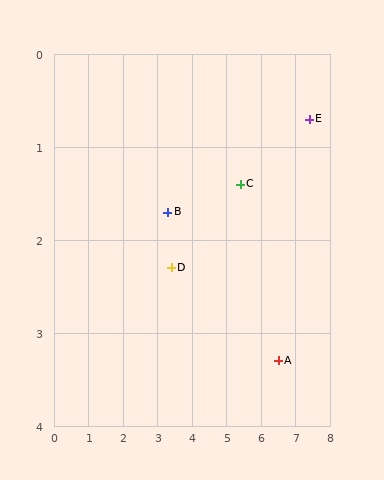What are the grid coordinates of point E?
Point E is at approximately (7.4, 0.7).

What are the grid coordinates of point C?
Point C is at approximately (5.4, 1.4).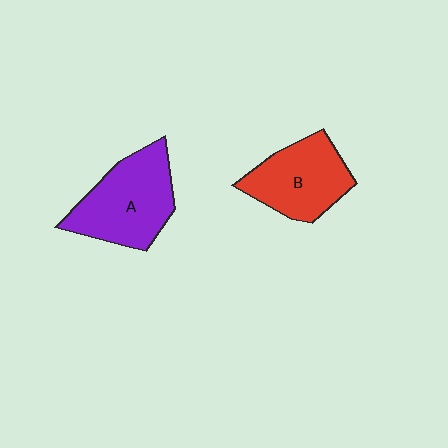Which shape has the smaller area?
Shape B (red).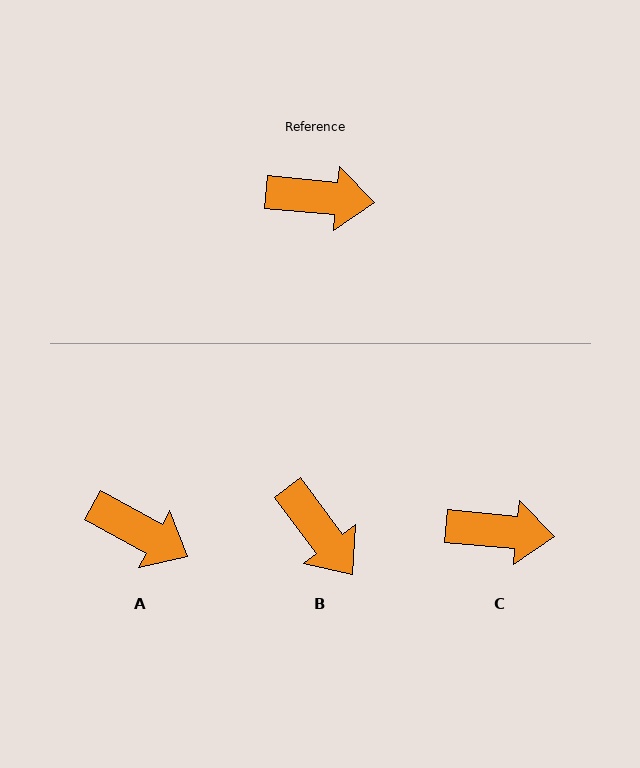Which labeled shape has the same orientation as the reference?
C.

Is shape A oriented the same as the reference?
No, it is off by about 23 degrees.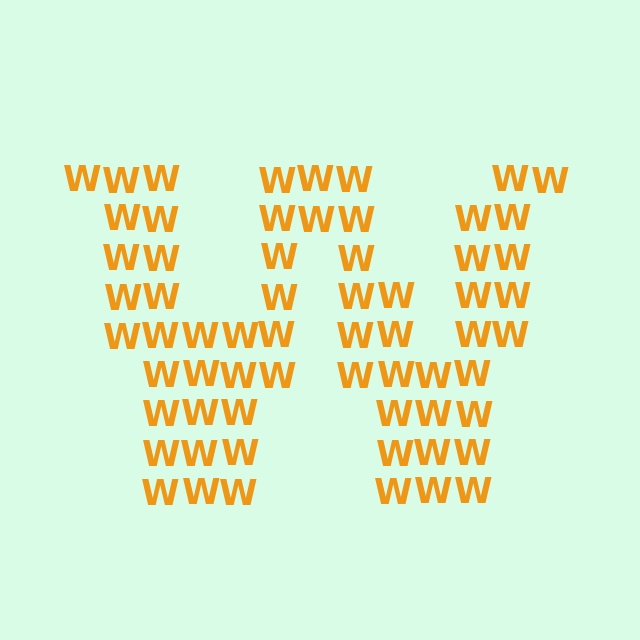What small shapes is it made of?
It is made of small letter W's.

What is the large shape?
The large shape is the letter W.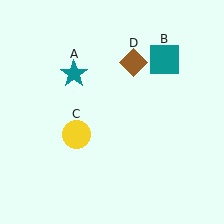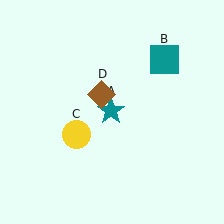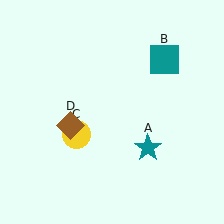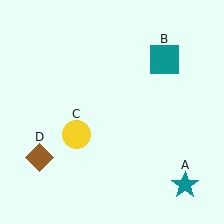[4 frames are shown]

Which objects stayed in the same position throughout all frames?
Teal square (object B) and yellow circle (object C) remained stationary.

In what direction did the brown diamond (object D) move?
The brown diamond (object D) moved down and to the left.